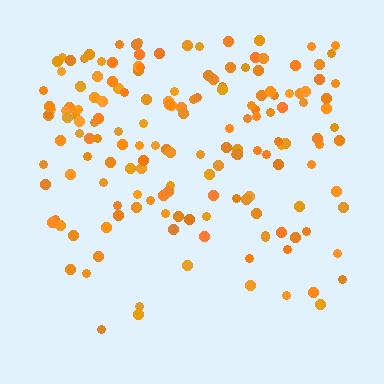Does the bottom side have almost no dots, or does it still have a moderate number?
Still a moderate number, just noticeably fewer than the top.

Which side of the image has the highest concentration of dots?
The top.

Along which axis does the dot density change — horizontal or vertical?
Vertical.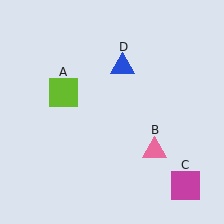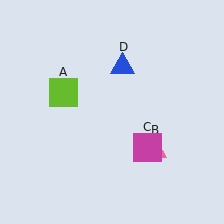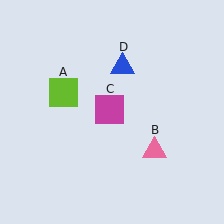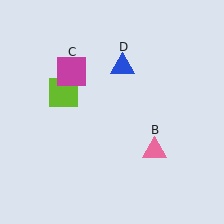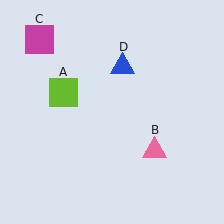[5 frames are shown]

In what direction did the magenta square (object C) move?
The magenta square (object C) moved up and to the left.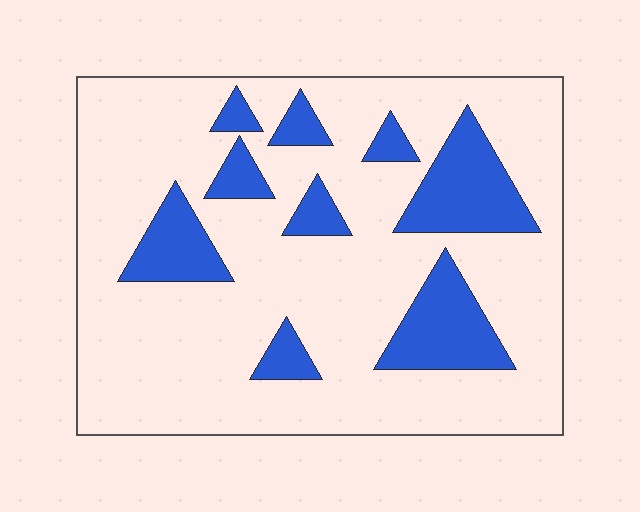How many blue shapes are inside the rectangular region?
9.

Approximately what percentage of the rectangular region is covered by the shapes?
Approximately 20%.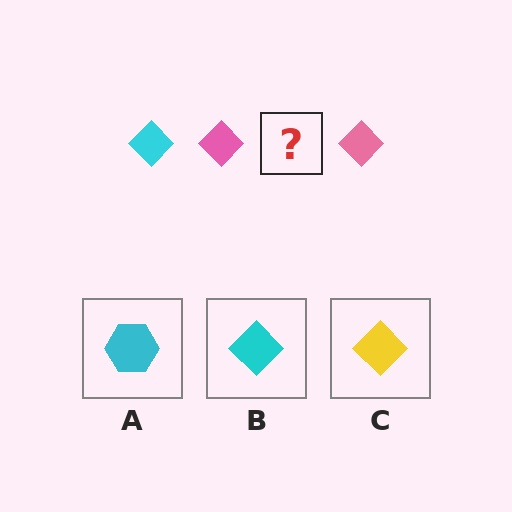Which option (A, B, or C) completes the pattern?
B.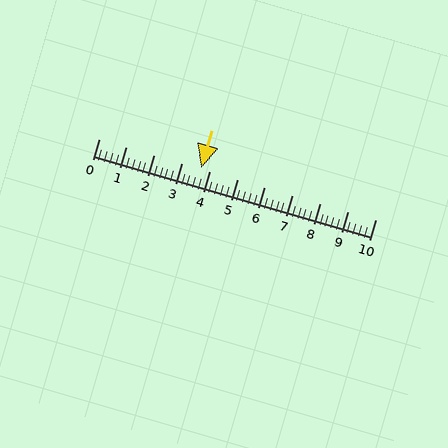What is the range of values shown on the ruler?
The ruler shows values from 0 to 10.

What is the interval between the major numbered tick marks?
The major tick marks are spaced 1 units apart.